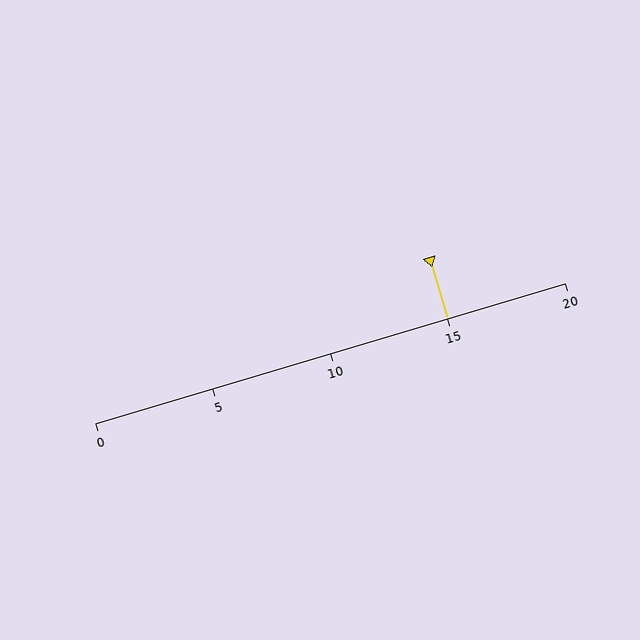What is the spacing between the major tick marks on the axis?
The major ticks are spaced 5 apart.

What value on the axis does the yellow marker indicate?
The marker indicates approximately 15.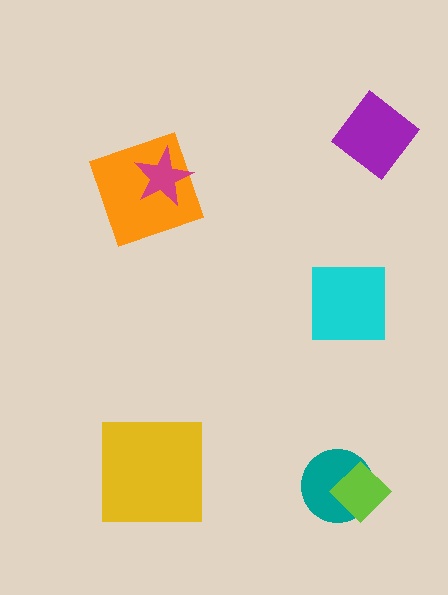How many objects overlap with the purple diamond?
0 objects overlap with the purple diamond.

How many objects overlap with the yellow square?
0 objects overlap with the yellow square.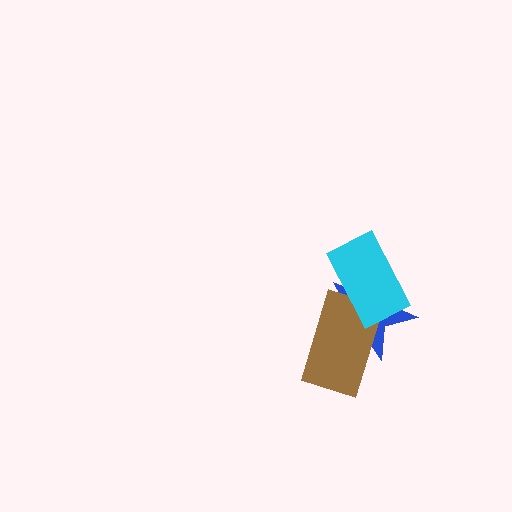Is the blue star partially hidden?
Yes, it is partially covered by another shape.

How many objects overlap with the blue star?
2 objects overlap with the blue star.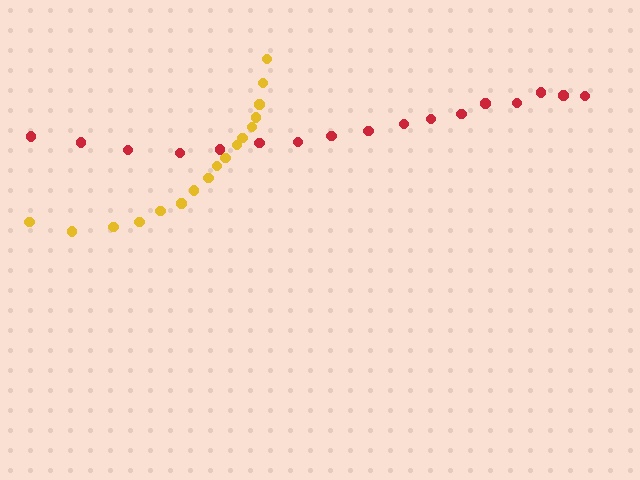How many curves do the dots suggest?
There are 2 distinct paths.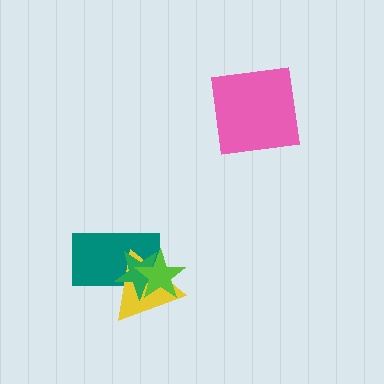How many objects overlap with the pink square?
0 objects overlap with the pink square.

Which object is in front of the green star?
The lime star is in front of the green star.